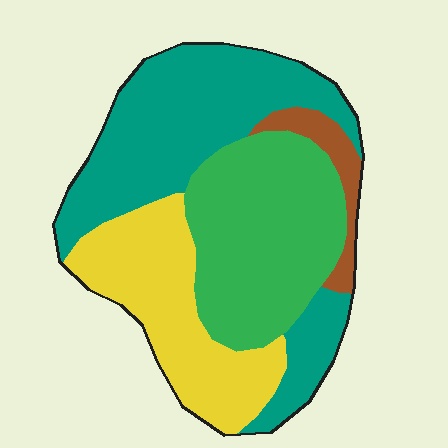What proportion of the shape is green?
Green covers about 30% of the shape.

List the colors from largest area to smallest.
From largest to smallest: teal, green, yellow, brown.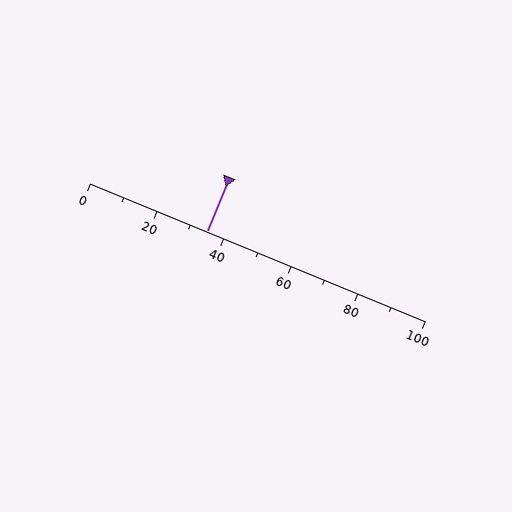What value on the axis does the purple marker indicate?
The marker indicates approximately 35.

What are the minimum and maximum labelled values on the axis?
The axis runs from 0 to 100.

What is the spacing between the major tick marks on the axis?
The major ticks are spaced 20 apart.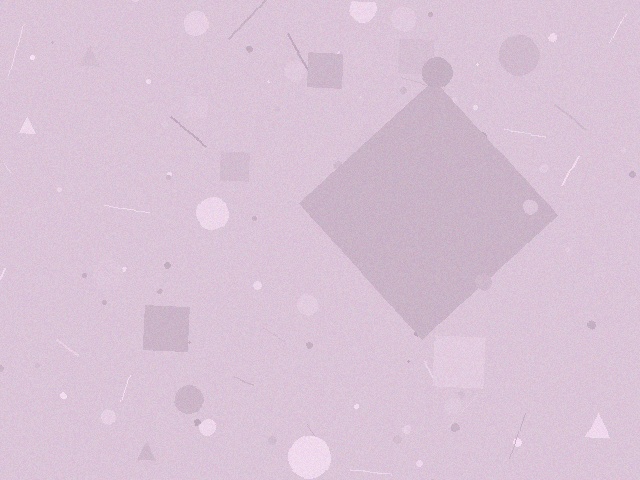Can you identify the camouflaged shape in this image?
The camouflaged shape is a diamond.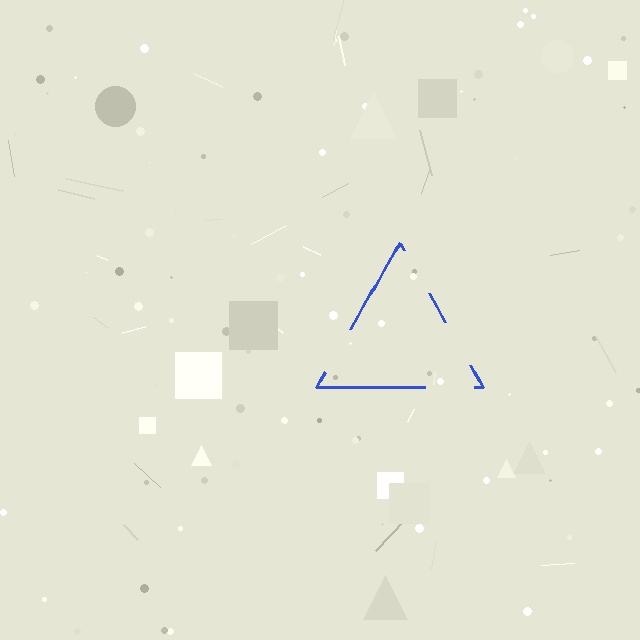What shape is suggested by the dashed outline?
The dashed outline suggests a triangle.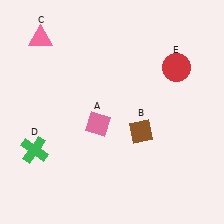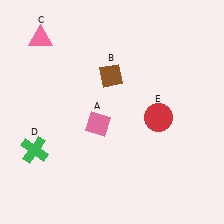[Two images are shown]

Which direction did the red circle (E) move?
The red circle (E) moved down.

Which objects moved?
The objects that moved are: the brown diamond (B), the red circle (E).